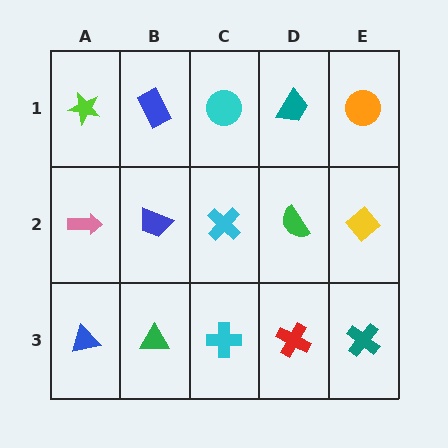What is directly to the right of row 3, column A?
A green triangle.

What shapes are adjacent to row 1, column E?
A yellow diamond (row 2, column E), a teal trapezoid (row 1, column D).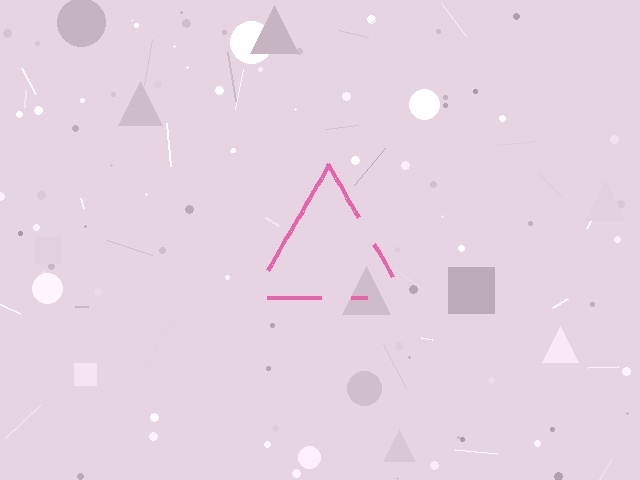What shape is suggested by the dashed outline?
The dashed outline suggests a triangle.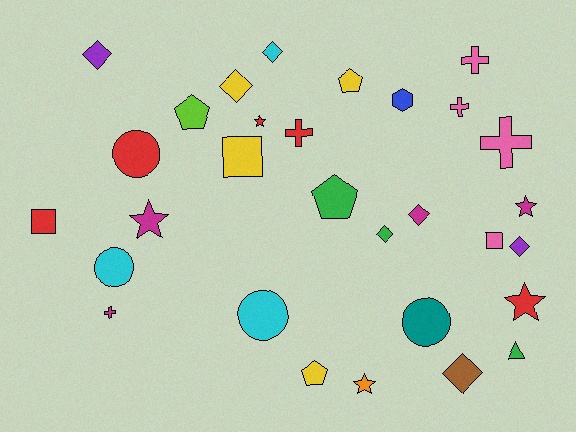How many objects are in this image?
There are 30 objects.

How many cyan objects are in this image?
There are 3 cyan objects.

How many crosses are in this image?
There are 5 crosses.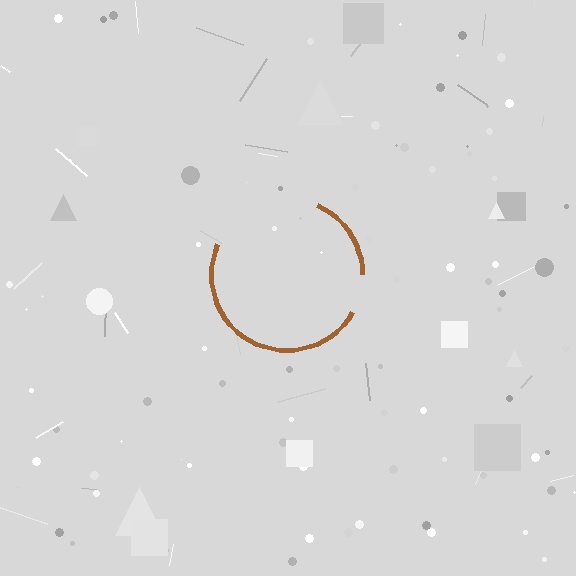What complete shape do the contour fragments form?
The contour fragments form a circle.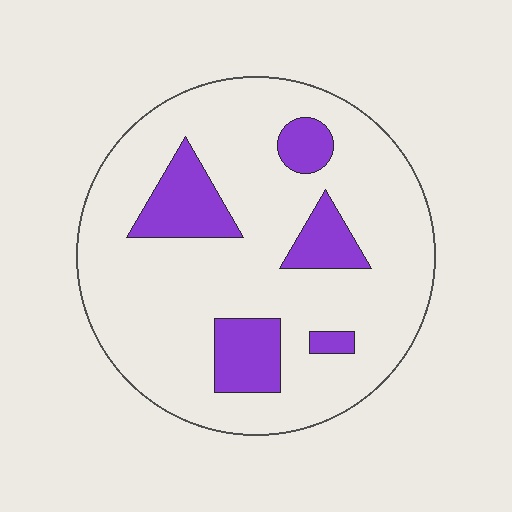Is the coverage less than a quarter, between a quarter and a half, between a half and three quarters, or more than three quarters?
Less than a quarter.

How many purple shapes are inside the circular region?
5.